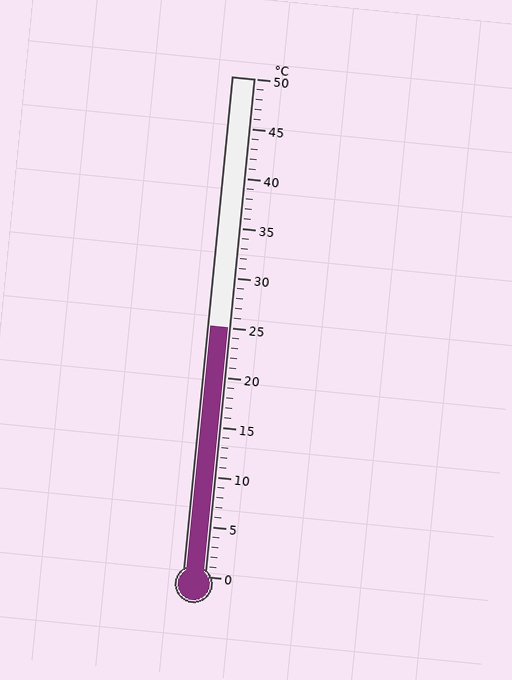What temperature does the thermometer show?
The thermometer shows approximately 25°C.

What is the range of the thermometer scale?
The thermometer scale ranges from 0°C to 50°C.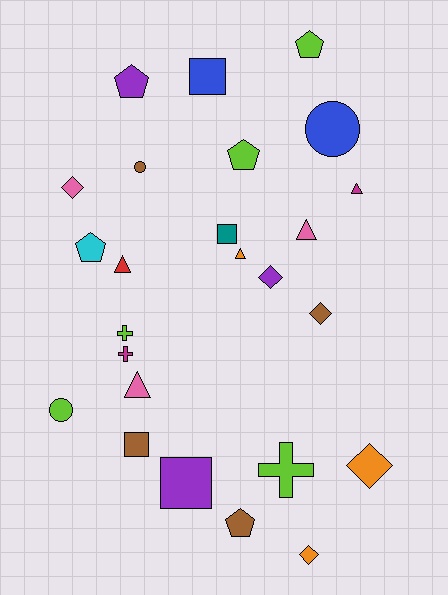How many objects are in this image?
There are 25 objects.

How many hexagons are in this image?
There are no hexagons.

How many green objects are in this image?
There are no green objects.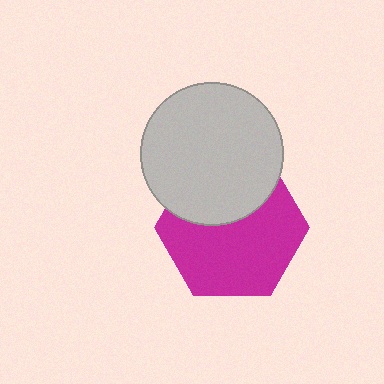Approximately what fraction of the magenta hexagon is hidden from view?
Roughly 36% of the magenta hexagon is hidden behind the light gray circle.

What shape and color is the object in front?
The object in front is a light gray circle.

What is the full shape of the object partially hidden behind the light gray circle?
The partially hidden object is a magenta hexagon.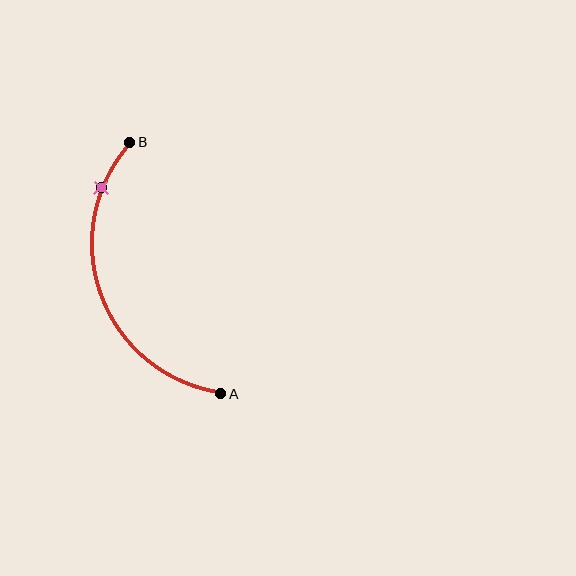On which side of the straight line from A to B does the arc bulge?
The arc bulges to the left of the straight line connecting A and B.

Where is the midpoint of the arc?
The arc midpoint is the point on the curve farthest from the straight line joining A and B. It sits to the left of that line.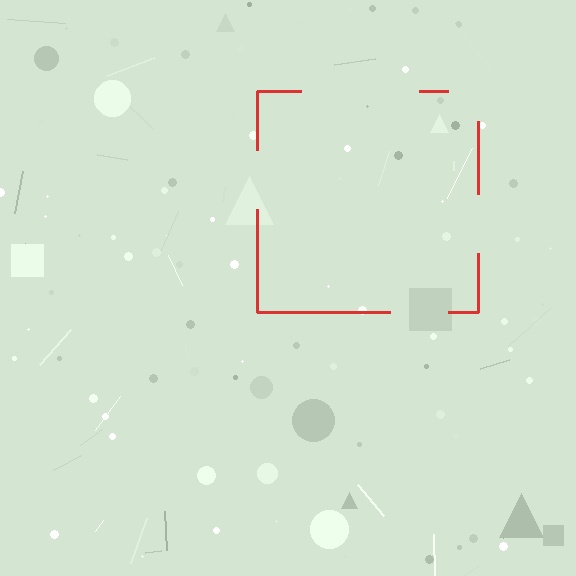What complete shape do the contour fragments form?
The contour fragments form a square.